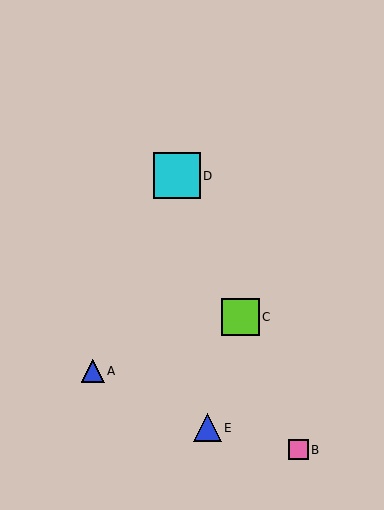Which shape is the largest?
The cyan square (labeled D) is the largest.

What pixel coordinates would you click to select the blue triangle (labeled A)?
Click at (93, 371) to select the blue triangle A.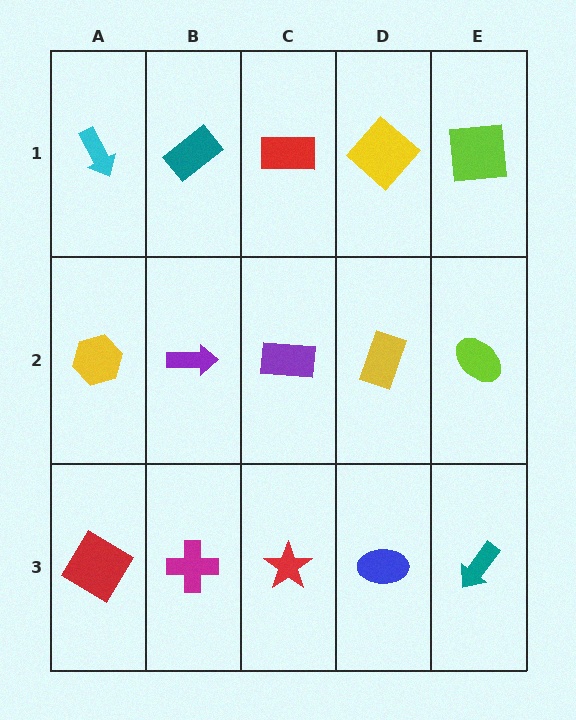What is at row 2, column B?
A purple arrow.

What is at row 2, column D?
A yellow rectangle.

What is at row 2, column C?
A purple rectangle.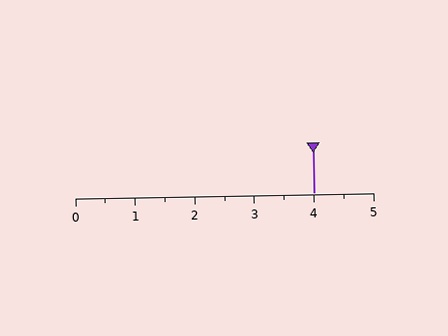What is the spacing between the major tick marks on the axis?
The major ticks are spaced 1 apart.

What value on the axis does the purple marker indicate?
The marker indicates approximately 4.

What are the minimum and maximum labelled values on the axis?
The axis runs from 0 to 5.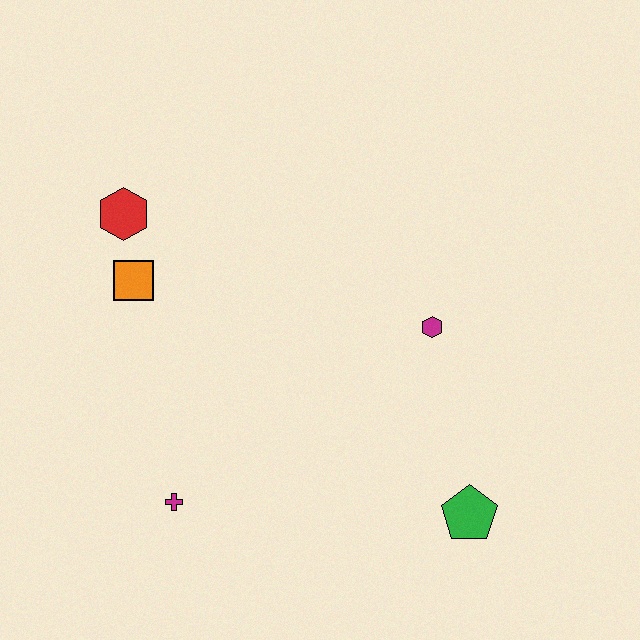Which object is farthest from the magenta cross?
The magenta hexagon is farthest from the magenta cross.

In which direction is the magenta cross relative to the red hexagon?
The magenta cross is below the red hexagon.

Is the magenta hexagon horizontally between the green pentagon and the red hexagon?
Yes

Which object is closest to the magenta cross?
The orange square is closest to the magenta cross.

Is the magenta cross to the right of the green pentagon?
No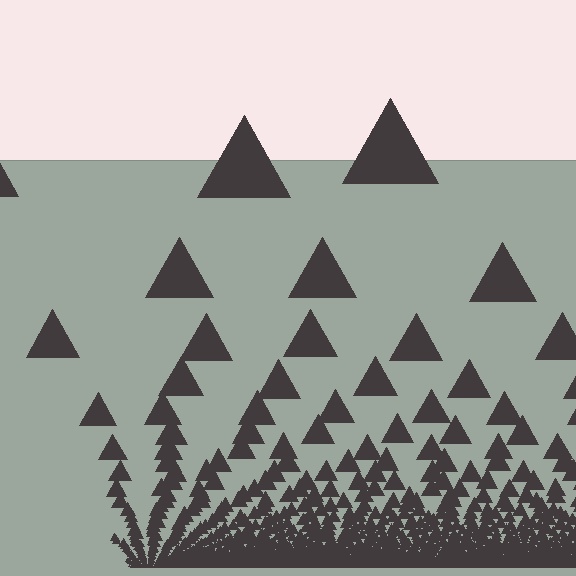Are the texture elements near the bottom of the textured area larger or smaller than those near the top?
Smaller. The gradient is inverted — elements near the bottom are smaller and denser.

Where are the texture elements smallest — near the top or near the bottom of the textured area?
Near the bottom.